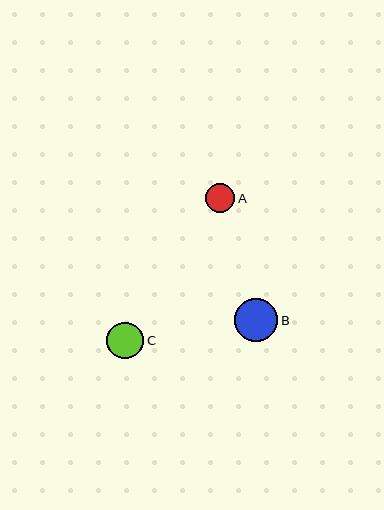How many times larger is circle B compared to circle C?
Circle B is approximately 1.2 times the size of circle C.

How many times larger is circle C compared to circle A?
Circle C is approximately 1.3 times the size of circle A.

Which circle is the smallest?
Circle A is the smallest with a size of approximately 29 pixels.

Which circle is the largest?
Circle B is the largest with a size of approximately 43 pixels.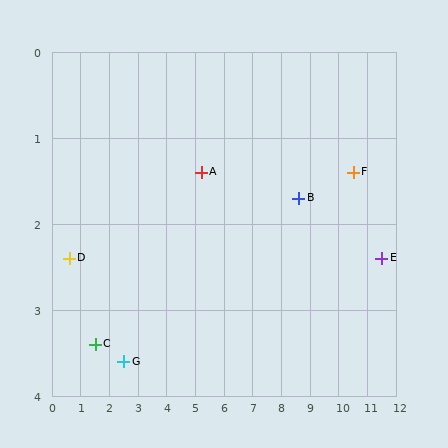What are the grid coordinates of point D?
Point D is at approximately (0.6, 2.4).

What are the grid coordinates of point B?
Point B is at approximately (8.6, 1.7).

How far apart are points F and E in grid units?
Points F and E are about 1.4 grid units apart.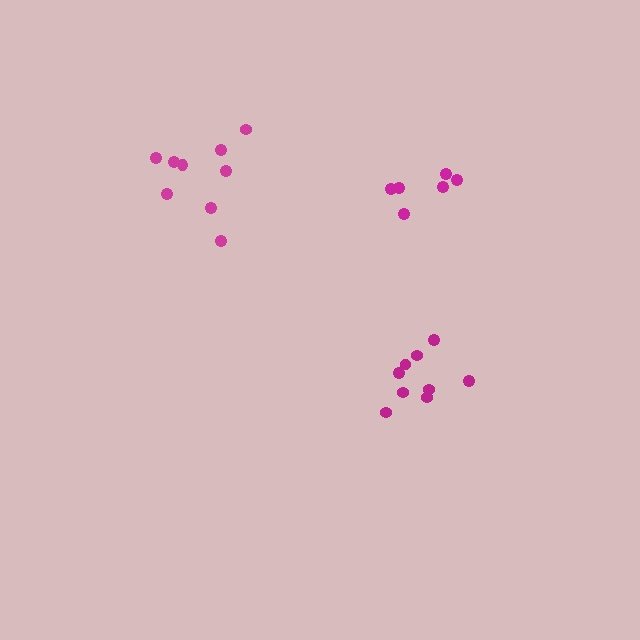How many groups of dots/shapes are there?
There are 3 groups.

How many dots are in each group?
Group 1: 6 dots, Group 2: 9 dots, Group 3: 9 dots (24 total).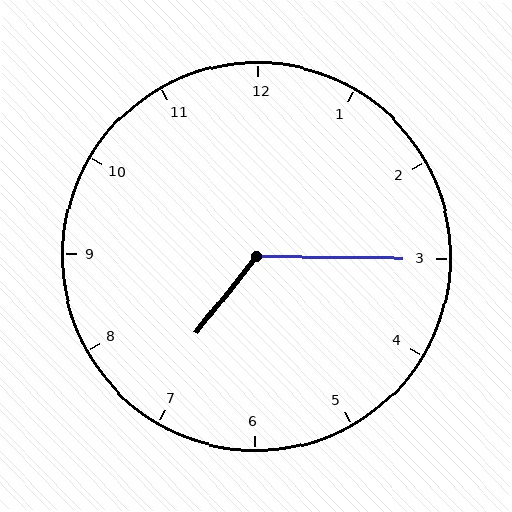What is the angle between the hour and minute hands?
Approximately 128 degrees.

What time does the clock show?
7:15.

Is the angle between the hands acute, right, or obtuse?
It is obtuse.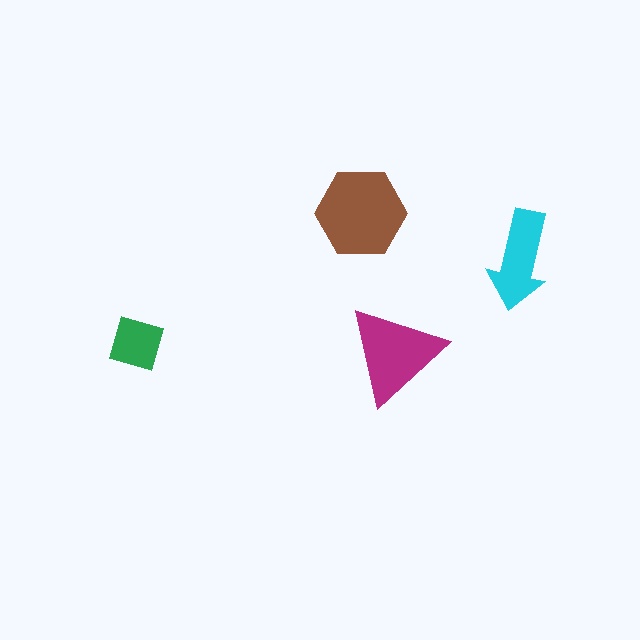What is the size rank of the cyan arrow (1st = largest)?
3rd.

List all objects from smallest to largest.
The green square, the cyan arrow, the magenta triangle, the brown hexagon.